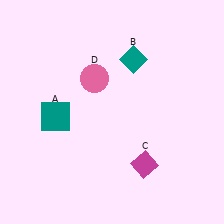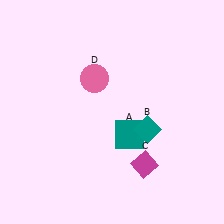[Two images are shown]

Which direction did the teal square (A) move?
The teal square (A) moved right.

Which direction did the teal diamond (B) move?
The teal diamond (B) moved down.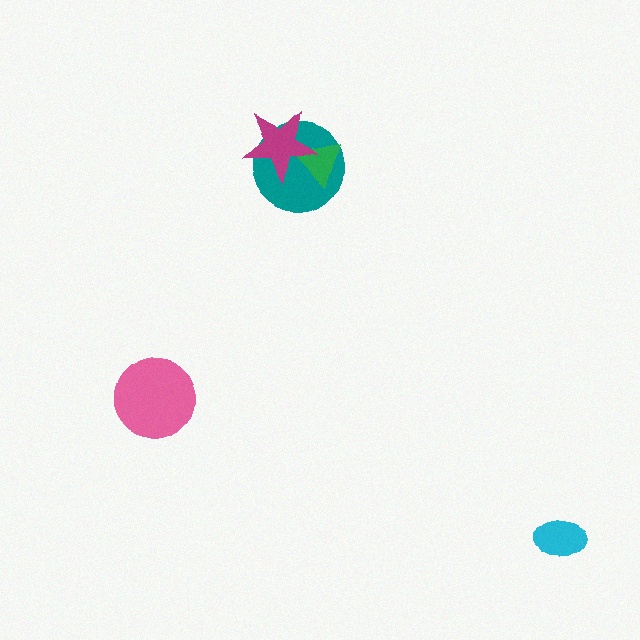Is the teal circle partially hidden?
Yes, it is partially covered by another shape.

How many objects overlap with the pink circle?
0 objects overlap with the pink circle.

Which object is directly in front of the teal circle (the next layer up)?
The green triangle is directly in front of the teal circle.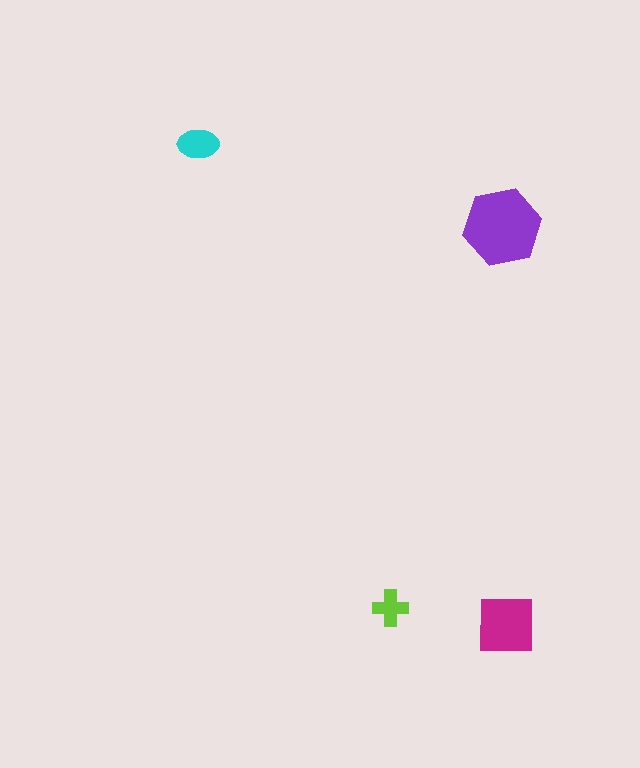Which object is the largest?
The purple hexagon.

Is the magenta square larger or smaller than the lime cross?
Larger.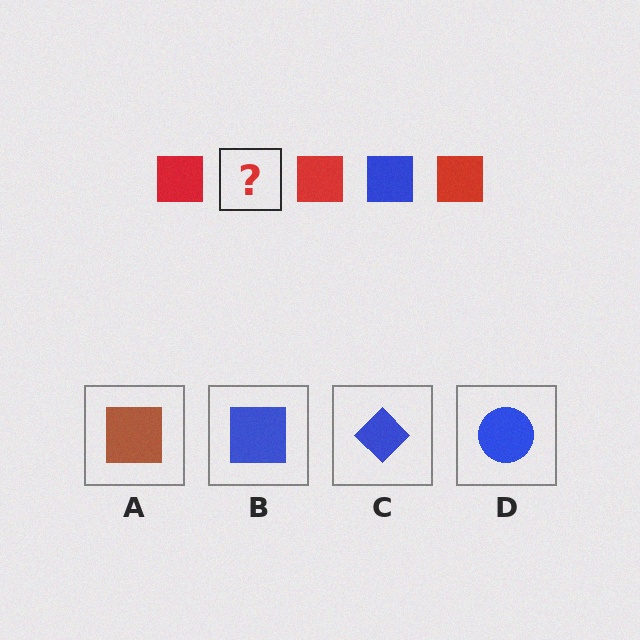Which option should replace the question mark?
Option B.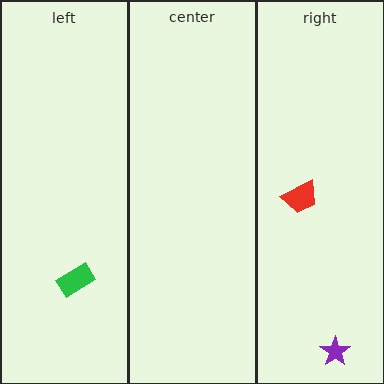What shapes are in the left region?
The green rectangle.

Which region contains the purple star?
The right region.